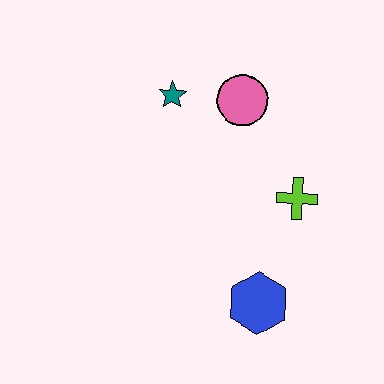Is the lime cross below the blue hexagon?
No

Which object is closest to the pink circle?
The teal star is closest to the pink circle.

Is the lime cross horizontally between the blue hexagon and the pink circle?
No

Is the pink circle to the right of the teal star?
Yes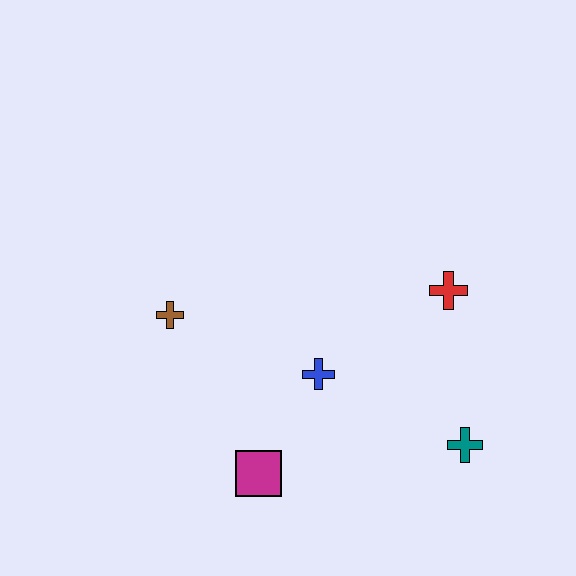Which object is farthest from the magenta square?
The red cross is farthest from the magenta square.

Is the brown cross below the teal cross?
No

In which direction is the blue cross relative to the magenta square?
The blue cross is above the magenta square.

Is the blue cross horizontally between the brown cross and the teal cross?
Yes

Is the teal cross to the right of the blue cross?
Yes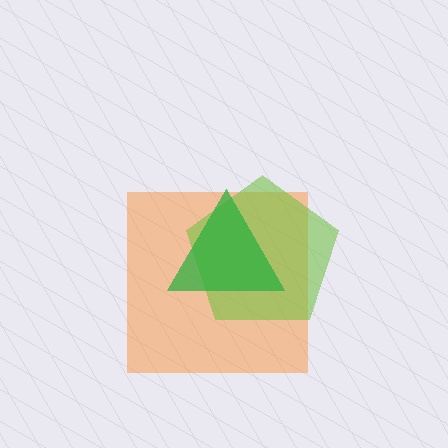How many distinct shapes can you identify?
There are 3 distinct shapes: an orange square, a lime pentagon, a green triangle.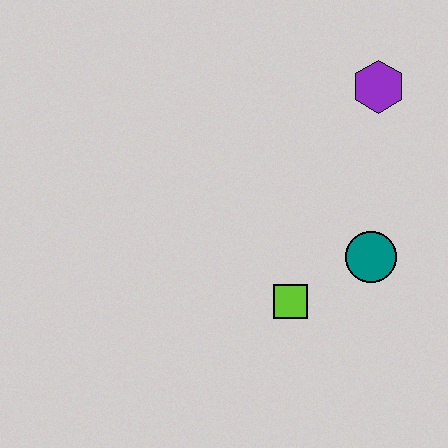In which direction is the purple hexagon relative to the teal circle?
The purple hexagon is above the teal circle.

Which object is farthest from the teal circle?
The purple hexagon is farthest from the teal circle.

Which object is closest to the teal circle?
The lime square is closest to the teal circle.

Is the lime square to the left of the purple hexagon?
Yes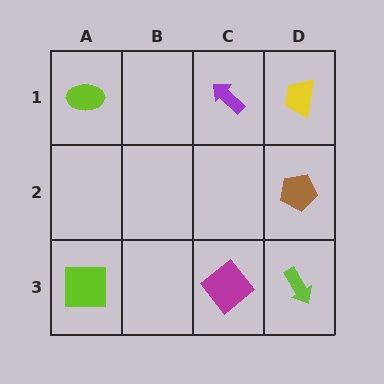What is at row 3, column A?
A lime square.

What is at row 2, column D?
A brown pentagon.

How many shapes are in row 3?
3 shapes.